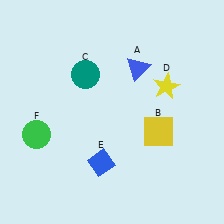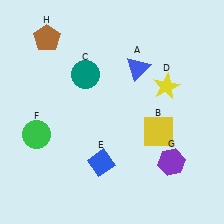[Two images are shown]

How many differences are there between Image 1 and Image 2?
There are 2 differences between the two images.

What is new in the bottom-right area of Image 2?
A purple hexagon (G) was added in the bottom-right area of Image 2.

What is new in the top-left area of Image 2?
A brown pentagon (H) was added in the top-left area of Image 2.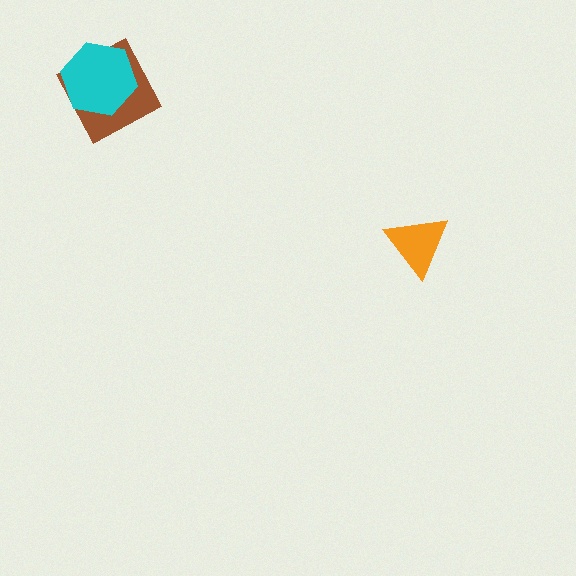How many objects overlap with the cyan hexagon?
1 object overlaps with the cyan hexagon.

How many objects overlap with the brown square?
1 object overlaps with the brown square.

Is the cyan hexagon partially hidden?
No, no other shape covers it.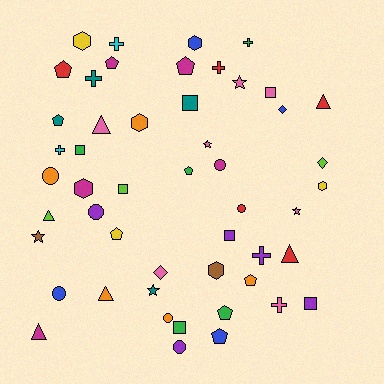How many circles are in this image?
There are 7 circles.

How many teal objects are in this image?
There are 4 teal objects.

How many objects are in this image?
There are 50 objects.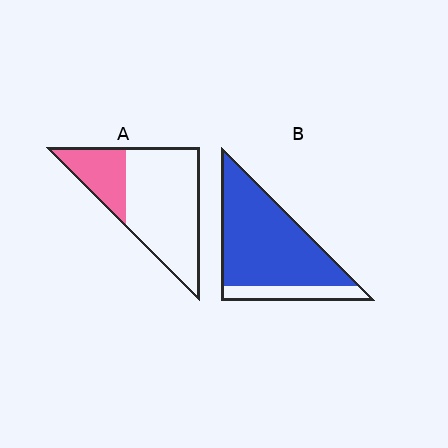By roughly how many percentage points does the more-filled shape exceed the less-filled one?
By roughly 55 percentage points (B over A).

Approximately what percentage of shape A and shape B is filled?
A is approximately 25% and B is approximately 80%.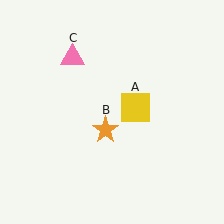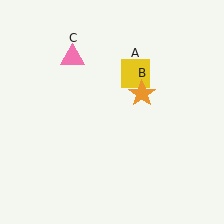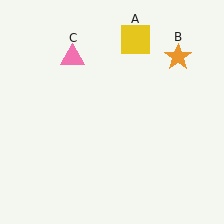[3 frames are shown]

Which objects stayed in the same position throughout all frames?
Pink triangle (object C) remained stationary.